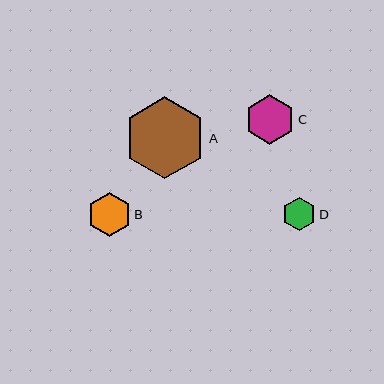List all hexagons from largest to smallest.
From largest to smallest: A, C, B, D.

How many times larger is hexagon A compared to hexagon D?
Hexagon A is approximately 2.5 times the size of hexagon D.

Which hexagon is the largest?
Hexagon A is the largest with a size of approximately 82 pixels.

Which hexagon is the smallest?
Hexagon D is the smallest with a size of approximately 33 pixels.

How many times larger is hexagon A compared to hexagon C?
Hexagon A is approximately 1.6 times the size of hexagon C.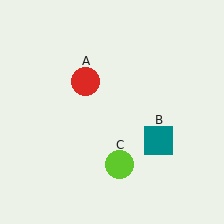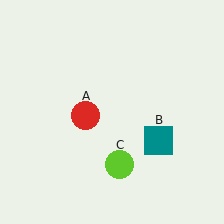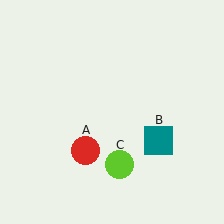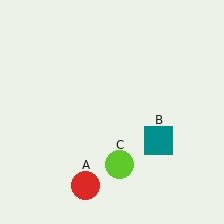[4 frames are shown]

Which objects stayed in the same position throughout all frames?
Teal square (object B) and lime circle (object C) remained stationary.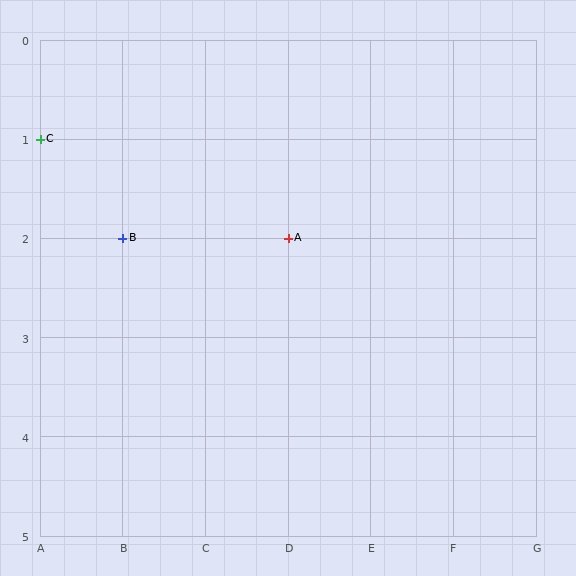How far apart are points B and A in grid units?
Points B and A are 2 columns apart.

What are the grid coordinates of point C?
Point C is at grid coordinates (A, 1).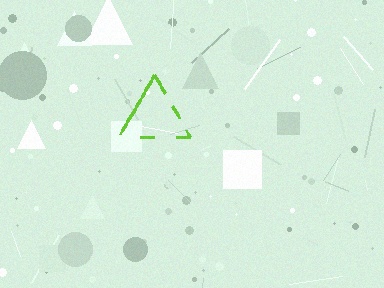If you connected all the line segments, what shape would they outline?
They would outline a triangle.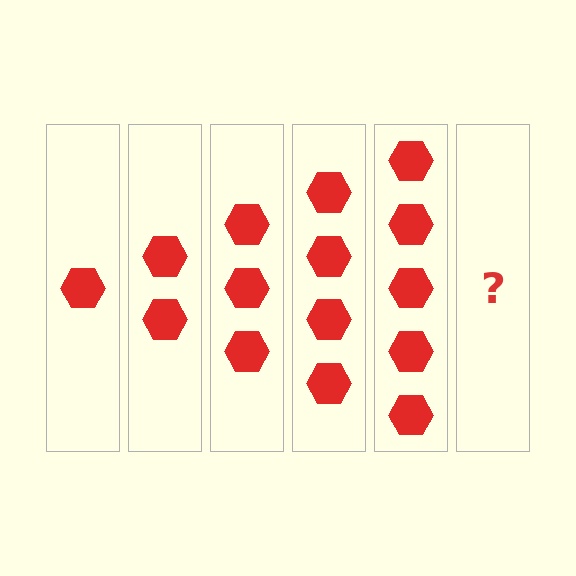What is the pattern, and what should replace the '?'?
The pattern is that each step adds one more hexagon. The '?' should be 6 hexagons.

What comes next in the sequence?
The next element should be 6 hexagons.